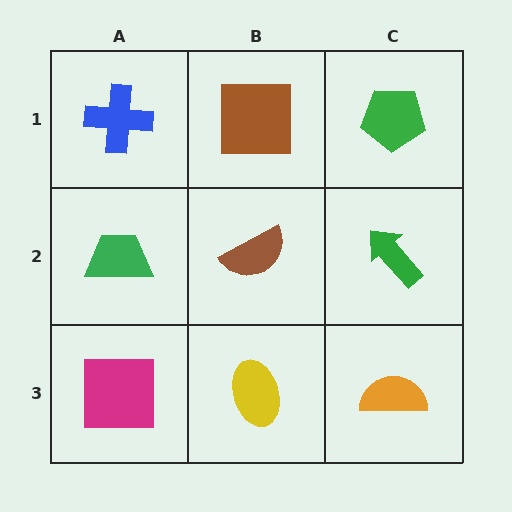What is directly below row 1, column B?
A brown semicircle.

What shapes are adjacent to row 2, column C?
A green pentagon (row 1, column C), an orange semicircle (row 3, column C), a brown semicircle (row 2, column B).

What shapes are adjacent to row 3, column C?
A green arrow (row 2, column C), a yellow ellipse (row 3, column B).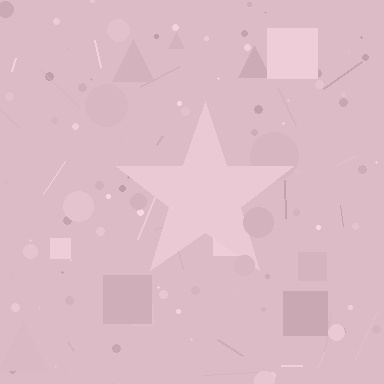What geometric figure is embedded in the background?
A star is embedded in the background.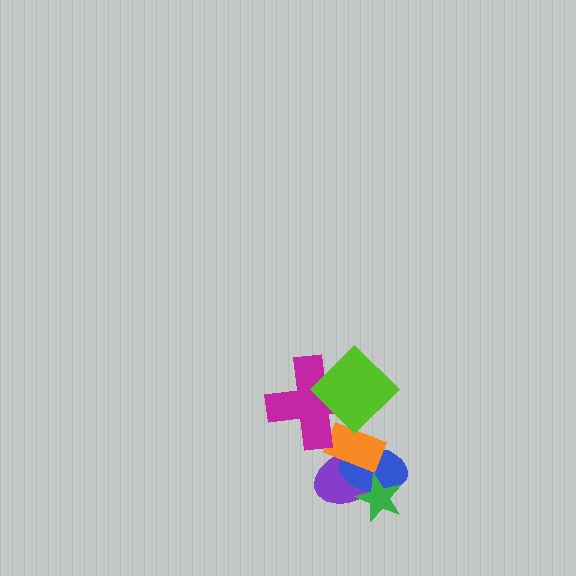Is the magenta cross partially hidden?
Yes, it is partially covered by another shape.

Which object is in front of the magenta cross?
The lime diamond is in front of the magenta cross.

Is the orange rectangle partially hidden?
Yes, it is partially covered by another shape.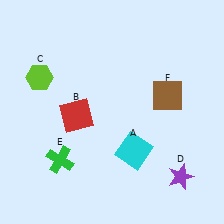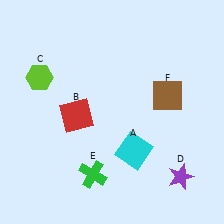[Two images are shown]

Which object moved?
The green cross (E) moved right.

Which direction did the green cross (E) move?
The green cross (E) moved right.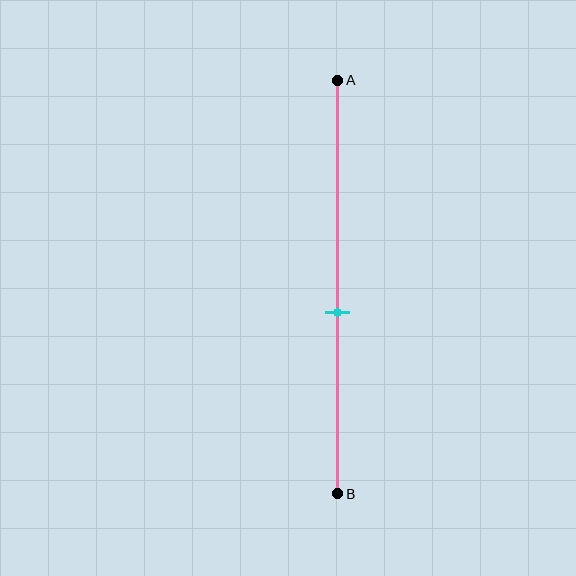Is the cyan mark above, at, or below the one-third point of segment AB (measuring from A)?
The cyan mark is below the one-third point of segment AB.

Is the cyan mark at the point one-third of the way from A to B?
No, the mark is at about 55% from A, not at the 33% one-third point.